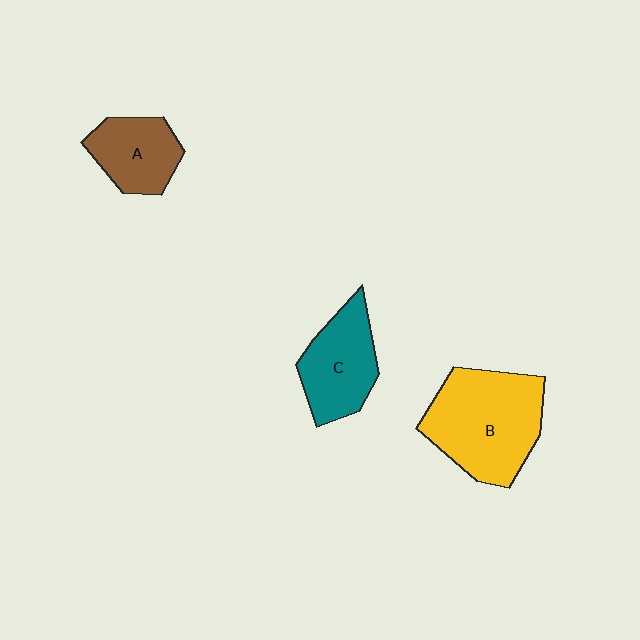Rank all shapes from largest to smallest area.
From largest to smallest: B (yellow), C (teal), A (brown).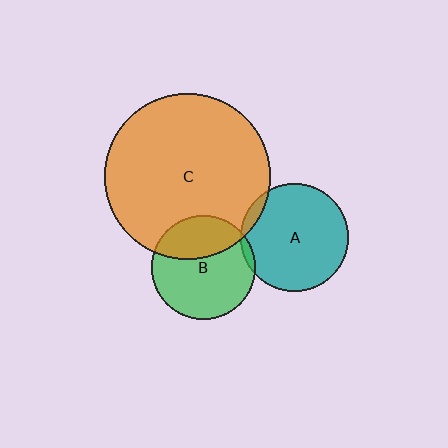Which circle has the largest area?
Circle C (orange).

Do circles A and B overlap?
Yes.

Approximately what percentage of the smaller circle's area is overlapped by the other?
Approximately 5%.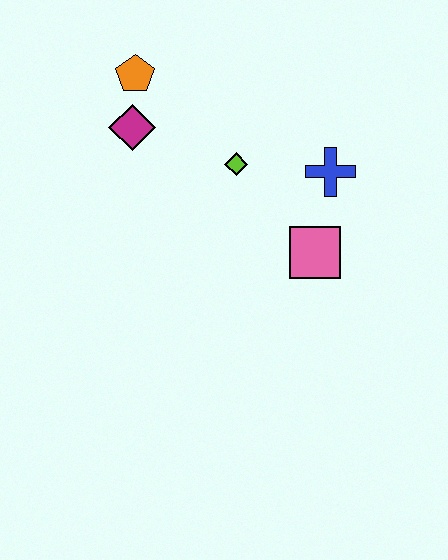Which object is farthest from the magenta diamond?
The pink square is farthest from the magenta diamond.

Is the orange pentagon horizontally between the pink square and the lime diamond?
No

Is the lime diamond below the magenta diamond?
Yes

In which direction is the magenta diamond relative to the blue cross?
The magenta diamond is to the left of the blue cross.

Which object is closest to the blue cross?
The pink square is closest to the blue cross.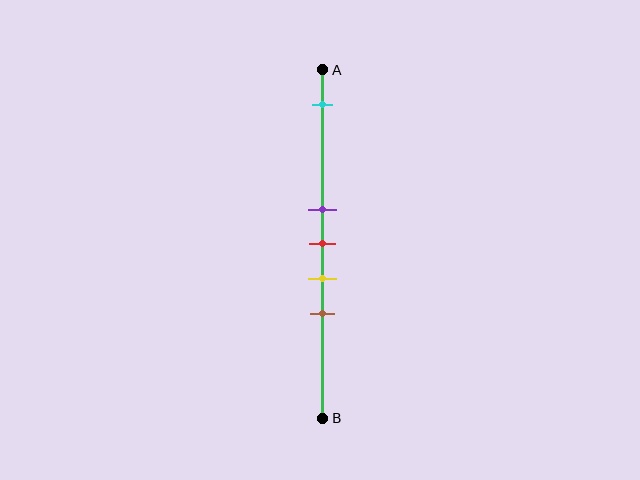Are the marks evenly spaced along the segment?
No, the marks are not evenly spaced.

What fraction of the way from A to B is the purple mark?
The purple mark is approximately 40% (0.4) of the way from A to B.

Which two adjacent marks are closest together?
The purple and red marks are the closest adjacent pair.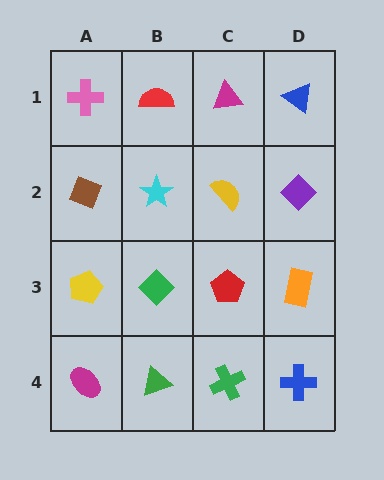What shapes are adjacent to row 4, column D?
An orange rectangle (row 3, column D), a green cross (row 4, column C).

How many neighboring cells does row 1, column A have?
2.